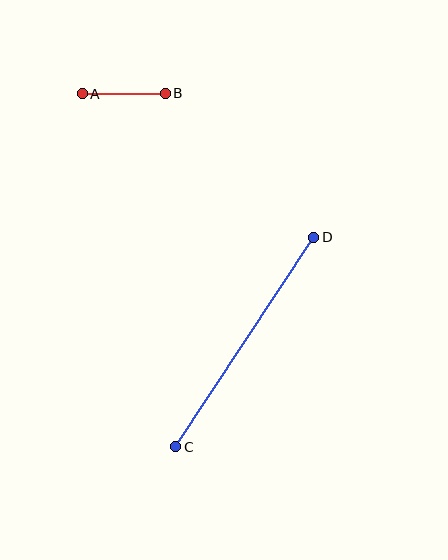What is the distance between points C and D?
The distance is approximately 251 pixels.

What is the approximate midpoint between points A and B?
The midpoint is at approximately (124, 94) pixels.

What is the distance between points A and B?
The distance is approximately 83 pixels.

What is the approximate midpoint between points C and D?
The midpoint is at approximately (245, 342) pixels.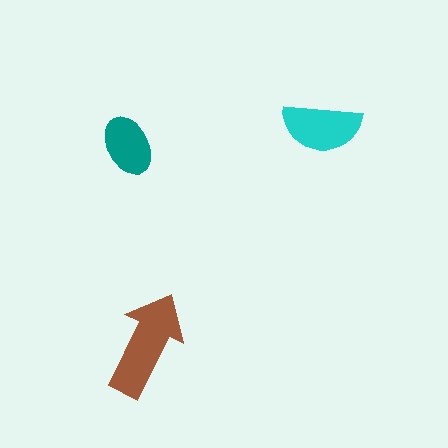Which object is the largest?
The brown arrow.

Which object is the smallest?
The teal ellipse.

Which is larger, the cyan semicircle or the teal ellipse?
The cyan semicircle.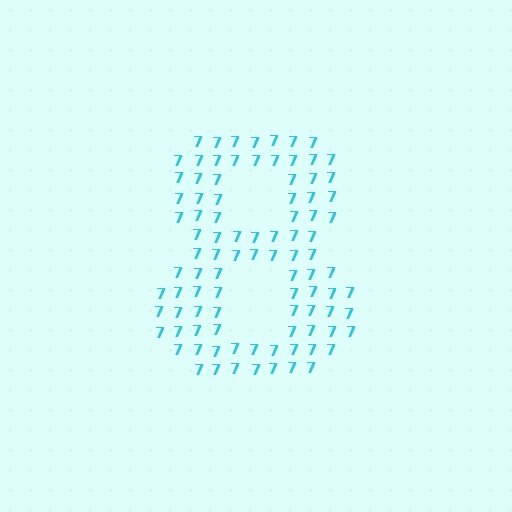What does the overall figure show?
The overall figure shows the digit 8.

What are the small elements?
The small elements are digit 7's.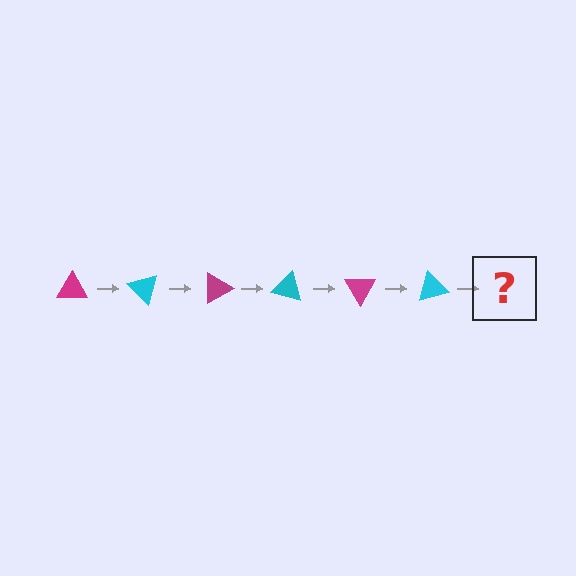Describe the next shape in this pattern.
It should be a magenta triangle, rotated 270 degrees from the start.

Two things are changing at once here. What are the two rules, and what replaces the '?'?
The two rules are that it rotates 45 degrees each step and the color cycles through magenta and cyan. The '?' should be a magenta triangle, rotated 270 degrees from the start.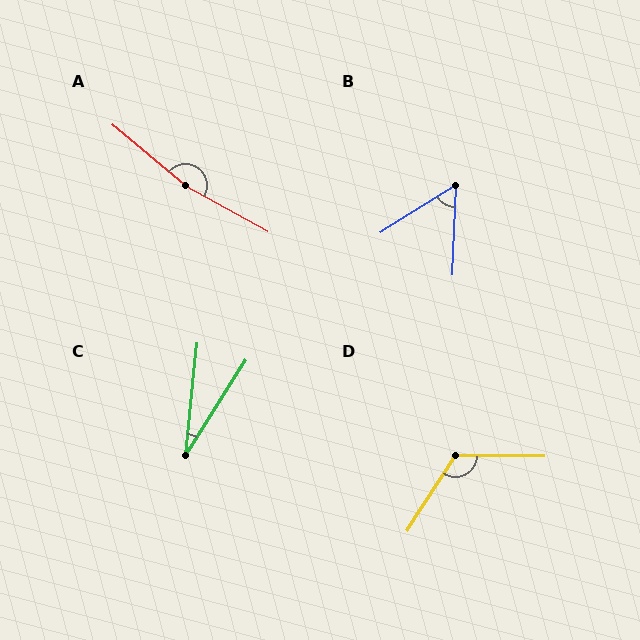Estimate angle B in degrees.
Approximately 56 degrees.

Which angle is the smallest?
C, at approximately 26 degrees.